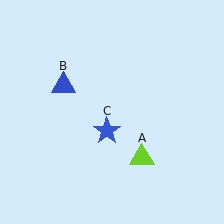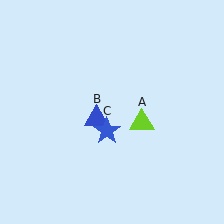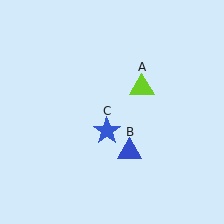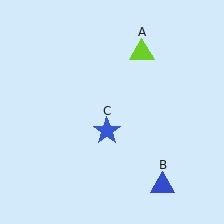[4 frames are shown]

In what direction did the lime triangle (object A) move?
The lime triangle (object A) moved up.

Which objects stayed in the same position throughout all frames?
Blue star (object C) remained stationary.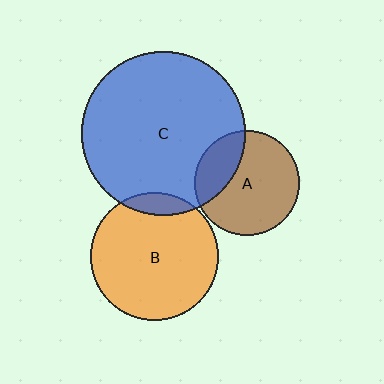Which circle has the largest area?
Circle C (blue).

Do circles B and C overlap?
Yes.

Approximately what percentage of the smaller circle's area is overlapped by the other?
Approximately 10%.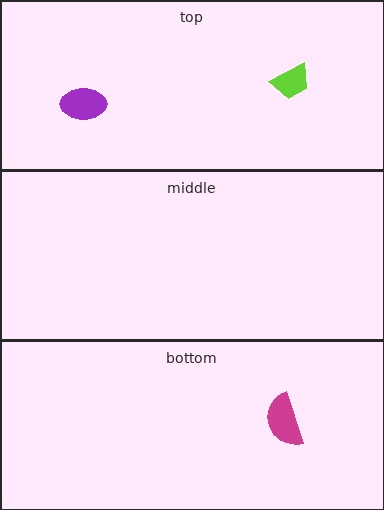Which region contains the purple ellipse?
The top region.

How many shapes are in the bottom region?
1.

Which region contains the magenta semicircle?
The bottom region.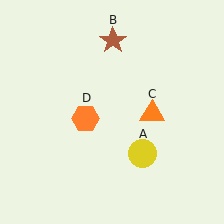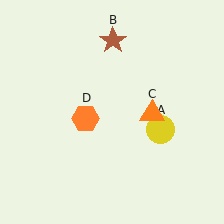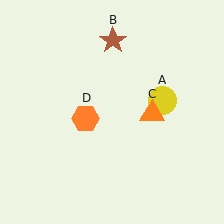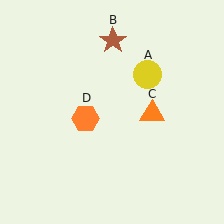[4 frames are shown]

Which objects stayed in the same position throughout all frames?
Brown star (object B) and orange triangle (object C) and orange hexagon (object D) remained stationary.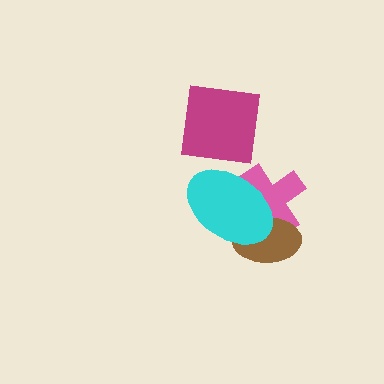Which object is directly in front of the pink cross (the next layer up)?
The brown ellipse is directly in front of the pink cross.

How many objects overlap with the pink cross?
2 objects overlap with the pink cross.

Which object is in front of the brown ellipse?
The cyan ellipse is in front of the brown ellipse.